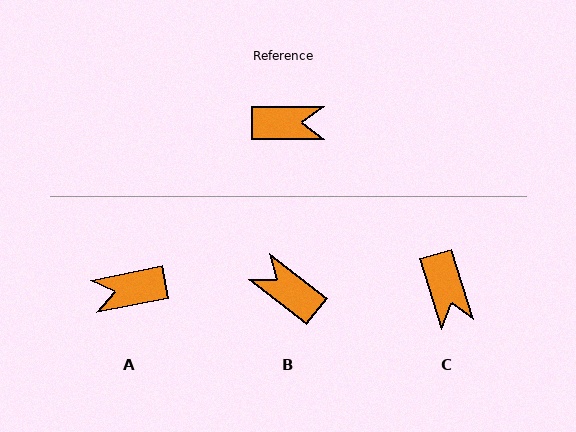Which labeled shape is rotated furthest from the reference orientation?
A, about 169 degrees away.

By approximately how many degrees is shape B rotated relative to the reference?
Approximately 142 degrees counter-clockwise.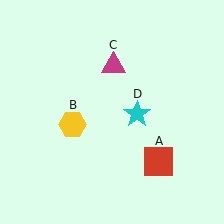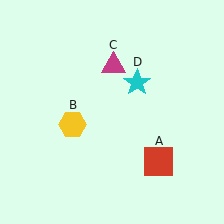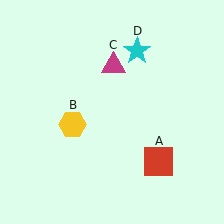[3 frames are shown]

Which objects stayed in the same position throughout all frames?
Red square (object A) and yellow hexagon (object B) and magenta triangle (object C) remained stationary.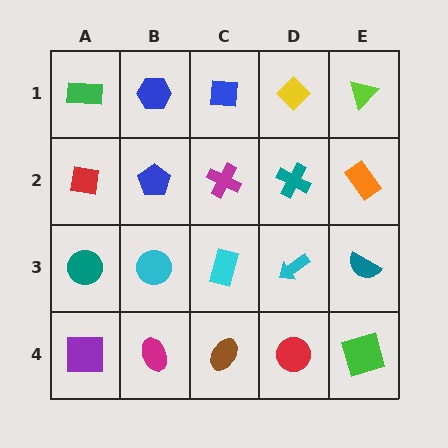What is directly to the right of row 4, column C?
A red circle.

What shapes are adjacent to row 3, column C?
A magenta cross (row 2, column C), a brown ellipse (row 4, column C), a cyan circle (row 3, column B), a cyan arrow (row 3, column D).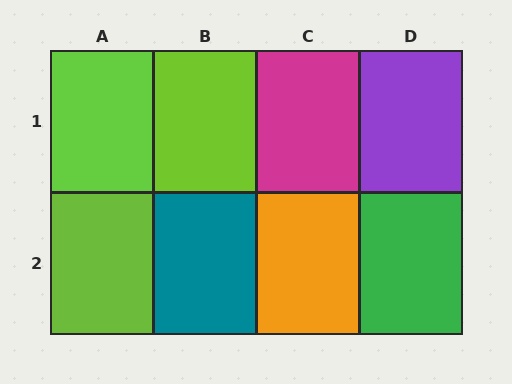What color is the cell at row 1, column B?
Lime.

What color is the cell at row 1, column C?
Magenta.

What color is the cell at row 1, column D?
Purple.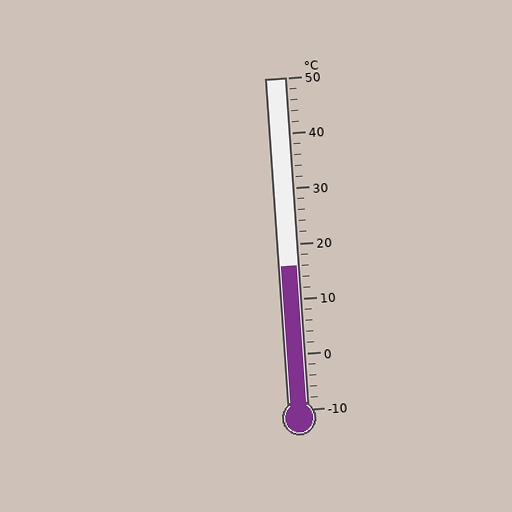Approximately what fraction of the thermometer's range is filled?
The thermometer is filled to approximately 45% of its range.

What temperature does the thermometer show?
The thermometer shows approximately 16°C.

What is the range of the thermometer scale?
The thermometer scale ranges from -10°C to 50°C.